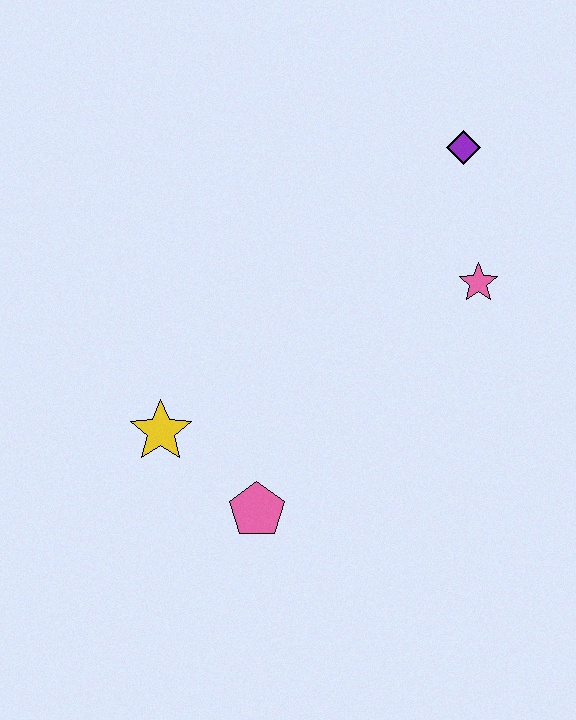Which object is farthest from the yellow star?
The purple diamond is farthest from the yellow star.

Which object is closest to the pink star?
The purple diamond is closest to the pink star.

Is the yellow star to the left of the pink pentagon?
Yes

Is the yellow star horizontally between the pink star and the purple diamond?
No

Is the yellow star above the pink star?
No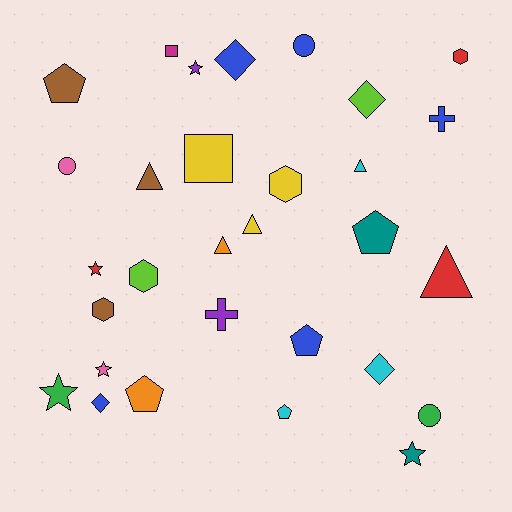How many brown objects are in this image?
There are 3 brown objects.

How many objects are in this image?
There are 30 objects.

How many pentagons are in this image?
There are 5 pentagons.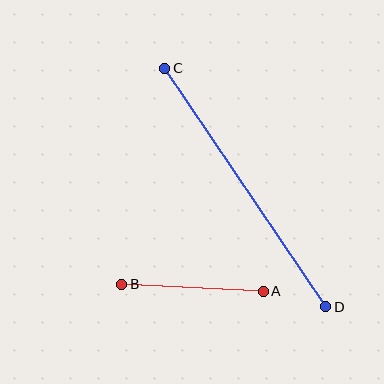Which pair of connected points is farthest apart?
Points C and D are farthest apart.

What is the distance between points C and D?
The distance is approximately 288 pixels.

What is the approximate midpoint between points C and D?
The midpoint is at approximately (245, 187) pixels.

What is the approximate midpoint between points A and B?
The midpoint is at approximately (192, 288) pixels.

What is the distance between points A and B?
The distance is approximately 142 pixels.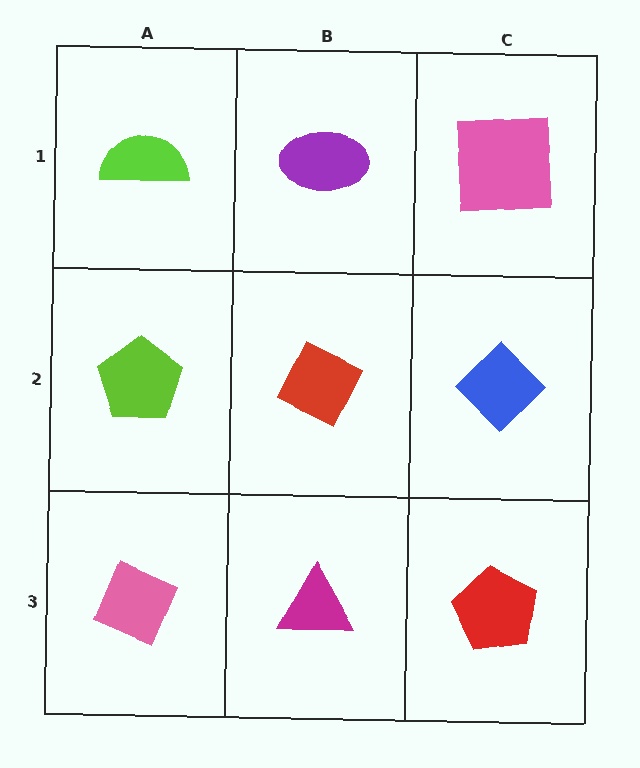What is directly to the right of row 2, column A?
A red diamond.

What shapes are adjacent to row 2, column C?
A pink square (row 1, column C), a red pentagon (row 3, column C), a red diamond (row 2, column B).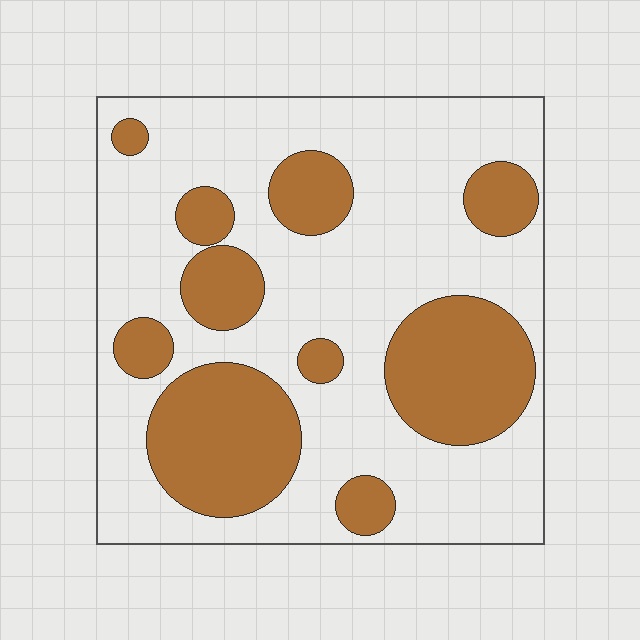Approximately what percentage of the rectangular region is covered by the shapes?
Approximately 30%.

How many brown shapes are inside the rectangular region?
10.